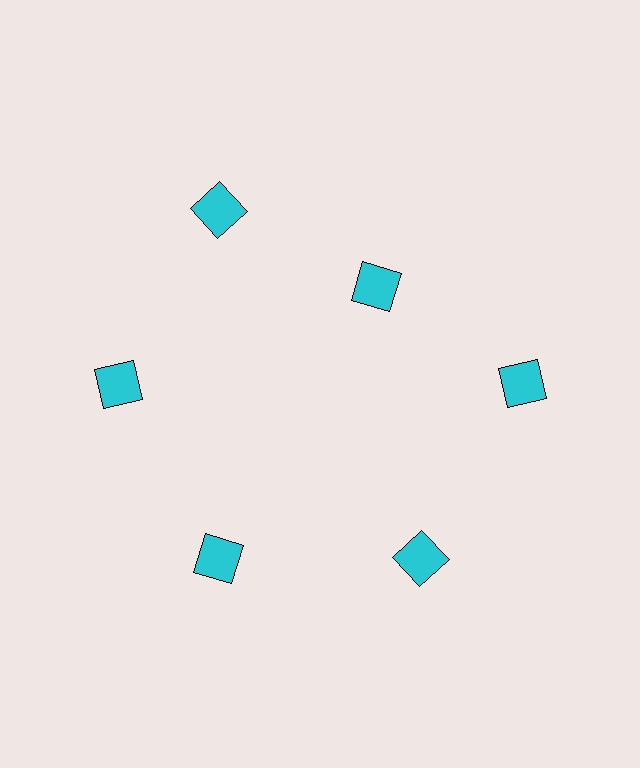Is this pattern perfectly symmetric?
No. The 6 cyan squares are arranged in a ring, but one element near the 1 o'clock position is pulled inward toward the center, breaking the 6-fold rotational symmetry.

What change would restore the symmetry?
The symmetry would be restored by moving it outward, back onto the ring so that all 6 squares sit at equal angles and equal distance from the center.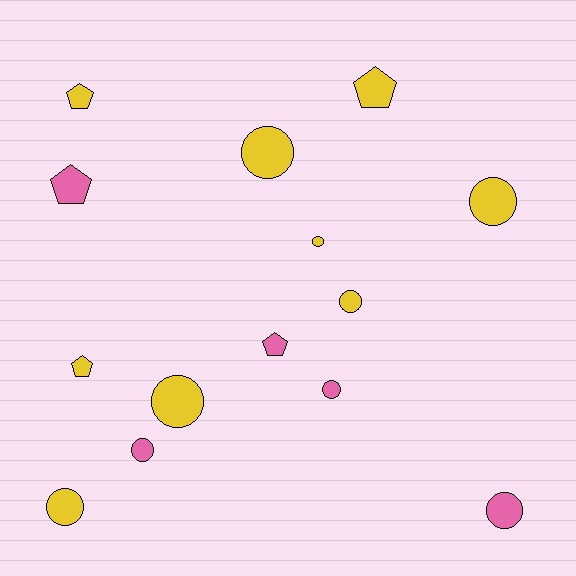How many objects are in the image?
There are 14 objects.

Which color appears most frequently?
Yellow, with 9 objects.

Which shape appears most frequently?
Circle, with 9 objects.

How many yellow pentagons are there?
There are 3 yellow pentagons.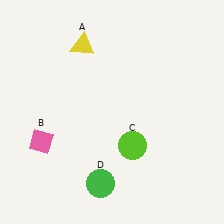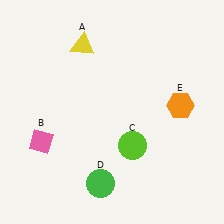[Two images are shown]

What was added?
An orange hexagon (E) was added in Image 2.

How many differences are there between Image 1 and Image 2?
There is 1 difference between the two images.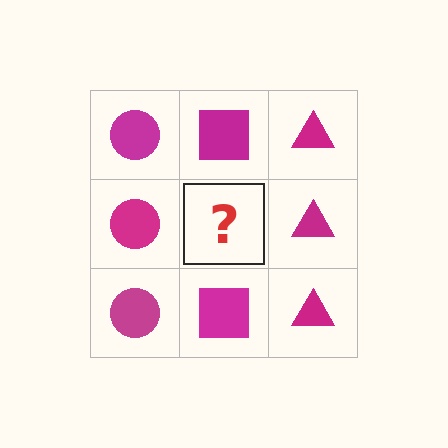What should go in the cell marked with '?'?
The missing cell should contain a magenta square.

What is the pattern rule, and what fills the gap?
The rule is that each column has a consistent shape. The gap should be filled with a magenta square.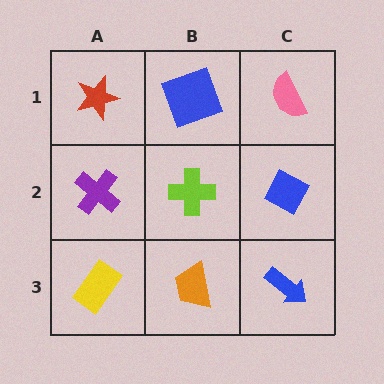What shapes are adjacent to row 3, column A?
A purple cross (row 2, column A), an orange trapezoid (row 3, column B).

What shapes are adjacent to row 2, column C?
A pink semicircle (row 1, column C), a blue arrow (row 3, column C), a lime cross (row 2, column B).